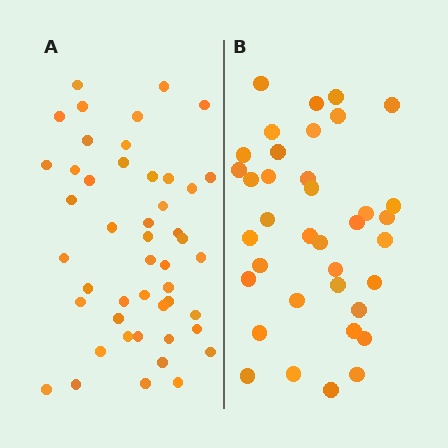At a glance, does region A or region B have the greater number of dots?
Region A (the left region) has more dots.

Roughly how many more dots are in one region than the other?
Region A has roughly 10 or so more dots than region B.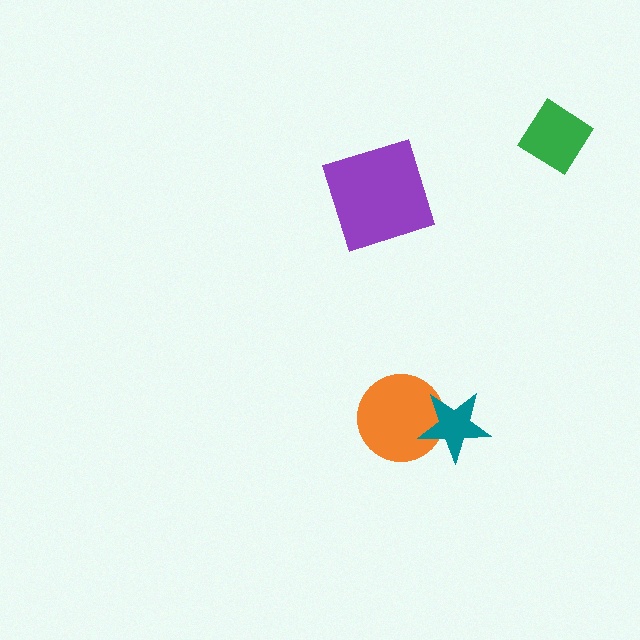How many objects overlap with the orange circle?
1 object overlaps with the orange circle.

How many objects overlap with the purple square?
0 objects overlap with the purple square.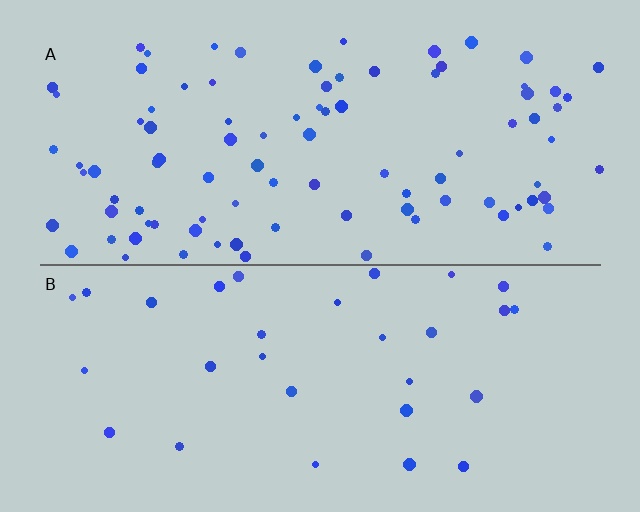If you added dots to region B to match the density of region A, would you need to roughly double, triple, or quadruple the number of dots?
Approximately triple.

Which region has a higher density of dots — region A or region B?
A (the top).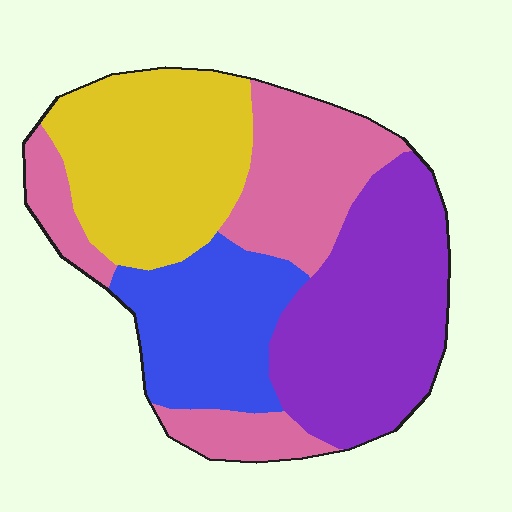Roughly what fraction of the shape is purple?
Purple covers about 30% of the shape.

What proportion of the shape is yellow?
Yellow takes up about one quarter (1/4) of the shape.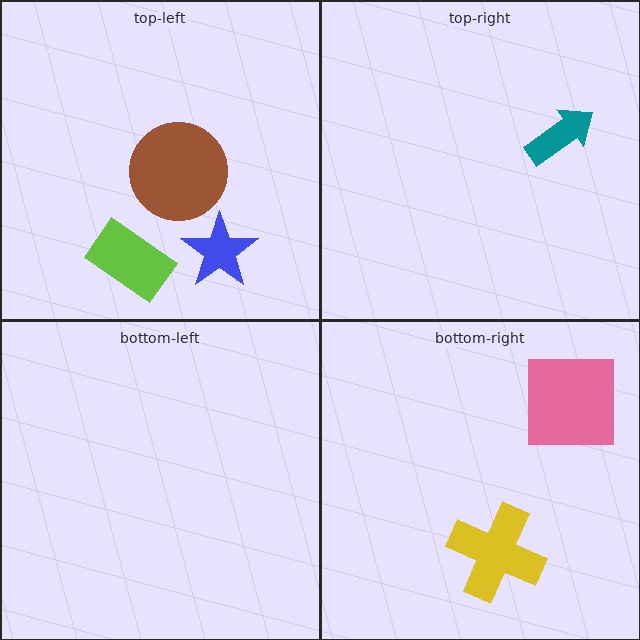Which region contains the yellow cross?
The bottom-right region.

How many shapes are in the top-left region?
3.